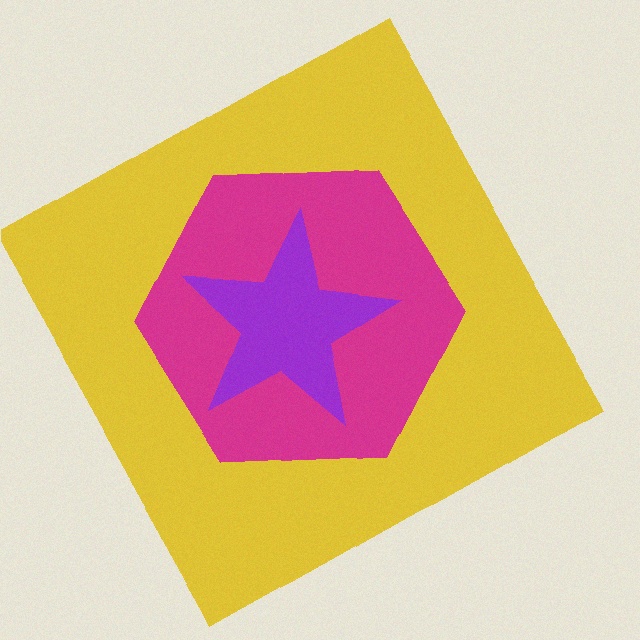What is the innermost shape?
The purple star.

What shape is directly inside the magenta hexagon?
The purple star.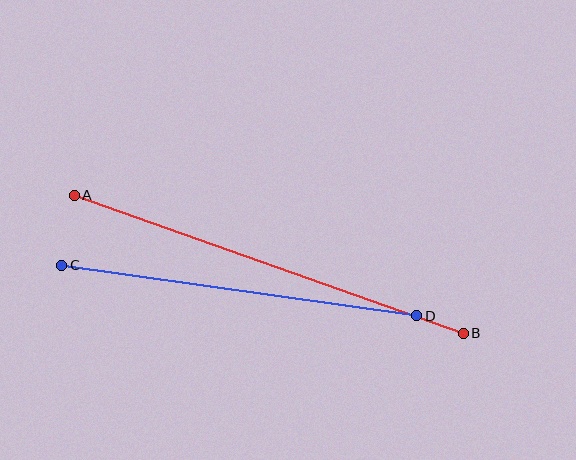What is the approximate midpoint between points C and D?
The midpoint is at approximately (239, 291) pixels.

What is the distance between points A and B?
The distance is approximately 413 pixels.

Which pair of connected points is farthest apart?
Points A and B are farthest apart.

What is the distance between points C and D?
The distance is approximately 359 pixels.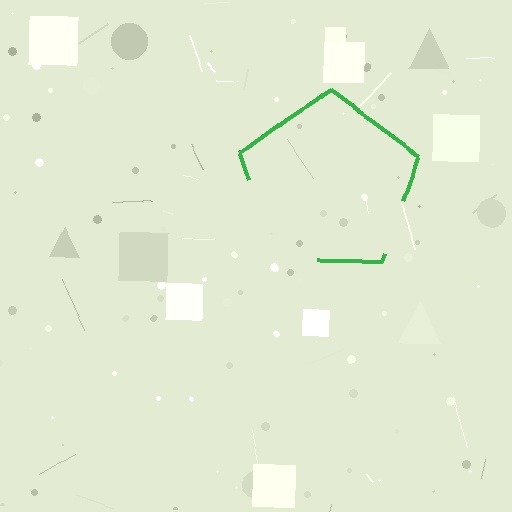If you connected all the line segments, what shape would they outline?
They would outline a pentagon.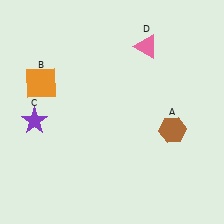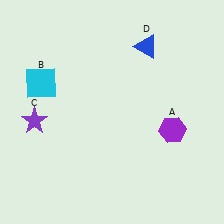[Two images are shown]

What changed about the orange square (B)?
In Image 1, B is orange. In Image 2, it changed to cyan.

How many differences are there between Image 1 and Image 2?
There are 3 differences between the two images.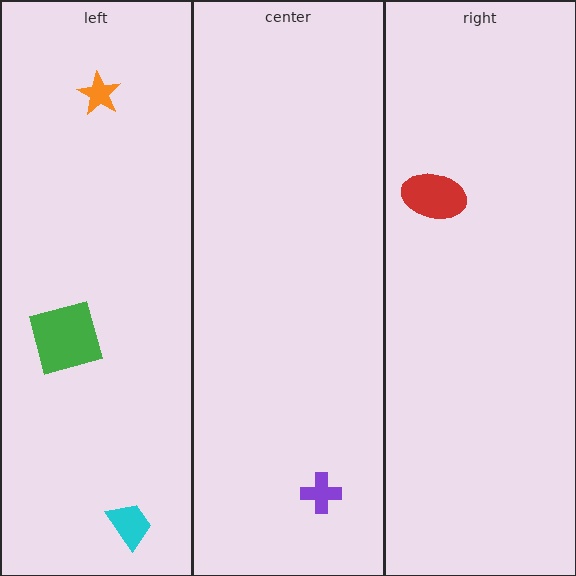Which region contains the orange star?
The left region.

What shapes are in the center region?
The purple cross.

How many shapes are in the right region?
1.